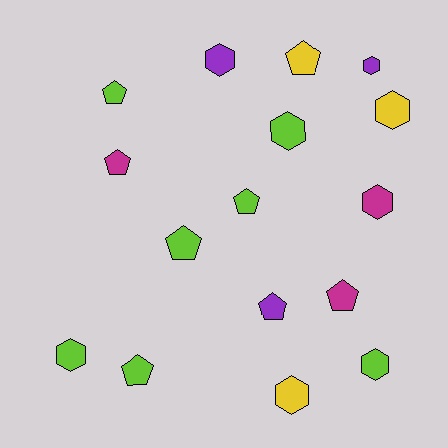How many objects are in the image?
There are 16 objects.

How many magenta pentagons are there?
There are 2 magenta pentagons.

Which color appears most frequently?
Lime, with 7 objects.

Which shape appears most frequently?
Pentagon, with 8 objects.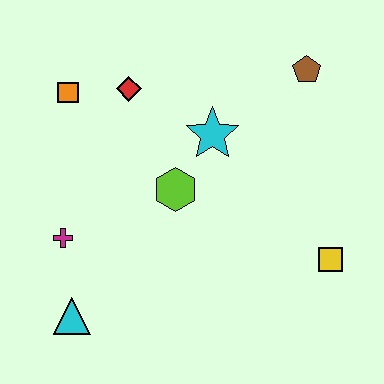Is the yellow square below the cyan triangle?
No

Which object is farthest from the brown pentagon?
The cyan triangle is farthest from the brown pentagon.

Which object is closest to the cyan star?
The lime hexagon is closest to the cyan star.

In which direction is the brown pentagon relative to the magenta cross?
The brown pentagon is to the right of the magenta cross.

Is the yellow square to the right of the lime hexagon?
Yes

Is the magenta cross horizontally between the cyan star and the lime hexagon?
No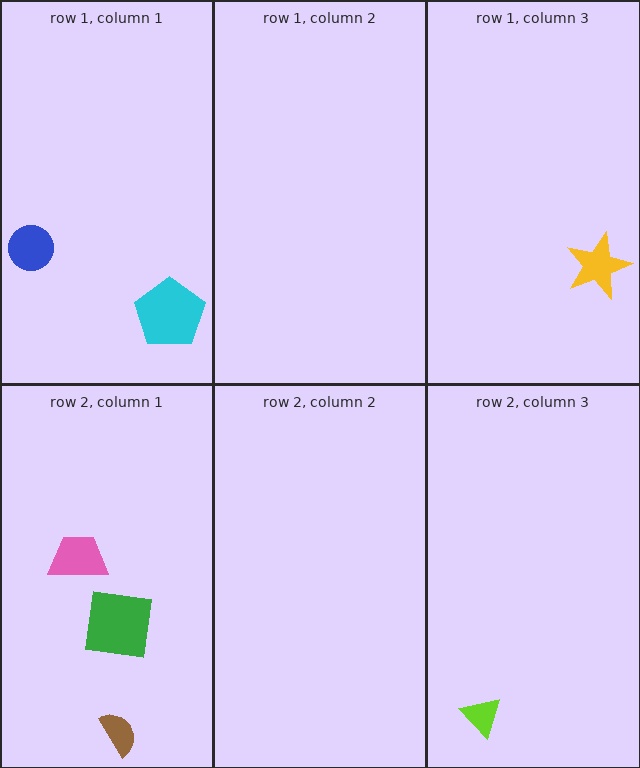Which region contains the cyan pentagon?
The row 1, column 1 region.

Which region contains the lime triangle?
The row 2, column 3 region.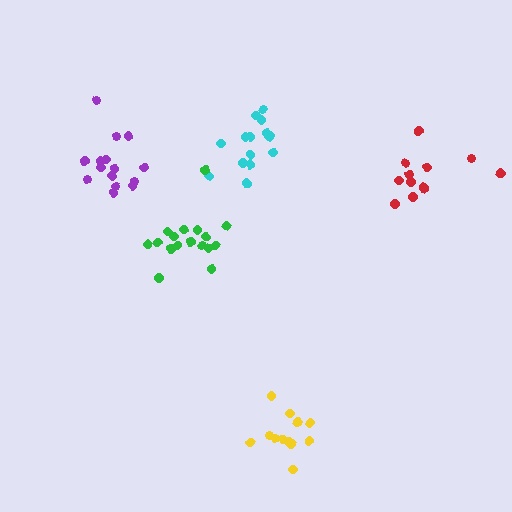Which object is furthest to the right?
The red cluster is rightmost.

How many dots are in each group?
Group 1: 15 dots, Group 2: 12 dots, Group 3: 12 dots, Group 4: 15 dots, Group 5: 17 dots (71 total).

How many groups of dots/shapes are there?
There are 5 groups.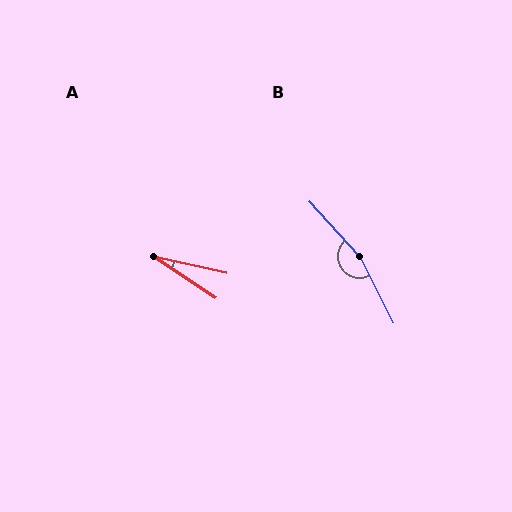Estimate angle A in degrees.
Approximately 21 degrees.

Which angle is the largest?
B, at approximately 164 degrees.